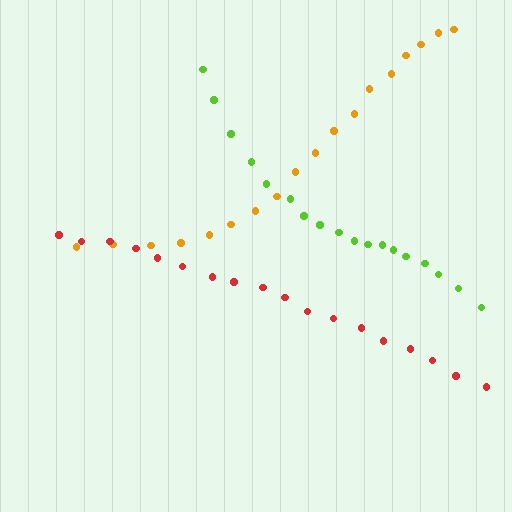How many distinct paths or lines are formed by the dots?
There are 3 distinct paths.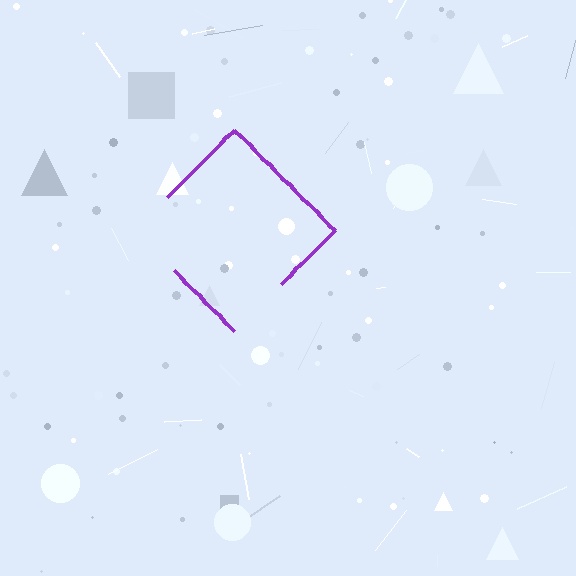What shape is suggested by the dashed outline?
The dashed outline suggests a diamond.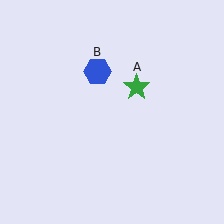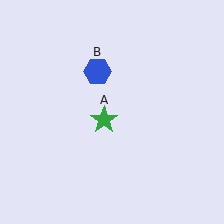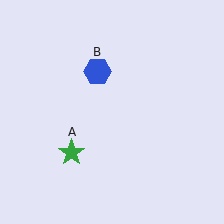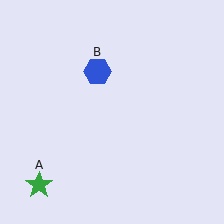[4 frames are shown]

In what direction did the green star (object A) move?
The green star (object A) moved down and to the left.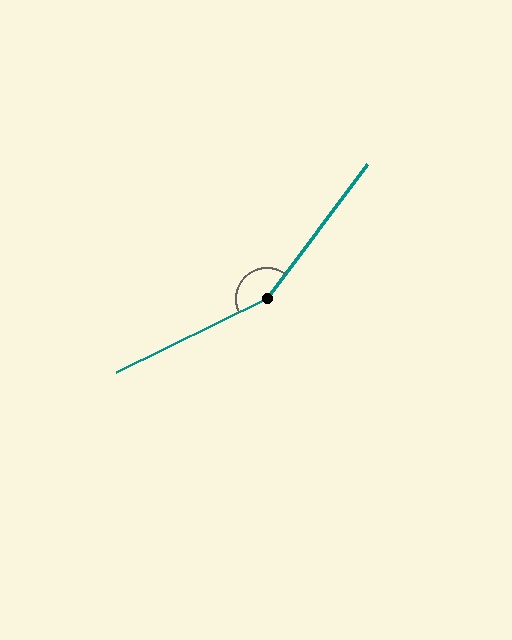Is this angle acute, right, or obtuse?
It is obtuse.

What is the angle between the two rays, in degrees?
Approximately 153 degrees.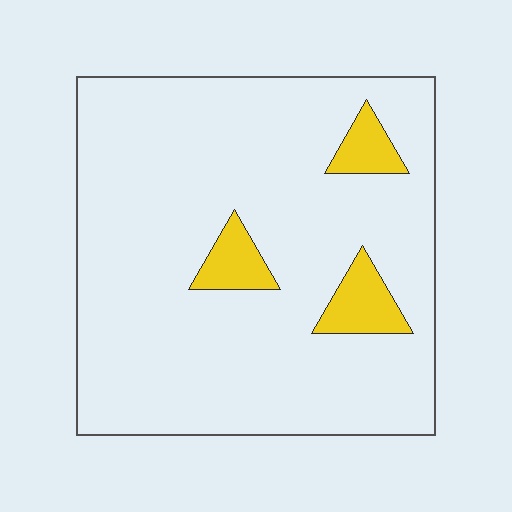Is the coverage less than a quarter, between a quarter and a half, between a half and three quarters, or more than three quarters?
Less than a quarter.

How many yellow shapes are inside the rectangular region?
3.